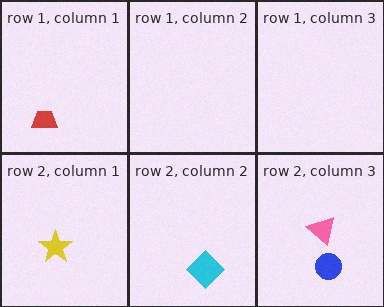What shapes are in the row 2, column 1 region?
The yellow star.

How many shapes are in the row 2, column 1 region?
1.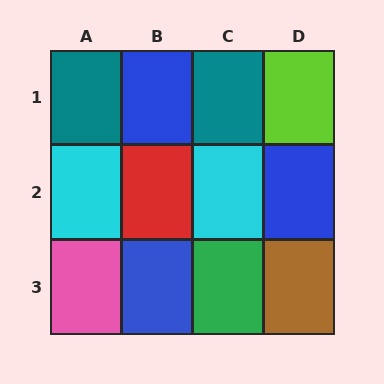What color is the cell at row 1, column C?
Teal.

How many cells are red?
1 cell is red.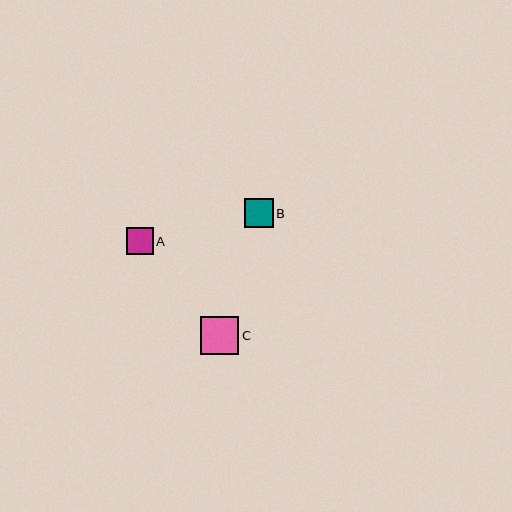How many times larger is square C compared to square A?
Square C is approximately 1.4 times the size of square A.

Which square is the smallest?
Square A is the smallest with a size of approximately 27 pixels.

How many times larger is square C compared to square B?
Square C is approximately 1.3 times the size of square B.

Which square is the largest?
Square C is the largest with a size of approximately 38 pixels.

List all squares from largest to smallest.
From largest to smallest: C, B, A.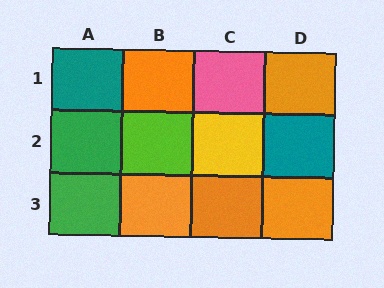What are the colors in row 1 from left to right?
Teal, orange, pink, orange.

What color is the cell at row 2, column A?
Green.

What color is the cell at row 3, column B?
Orange.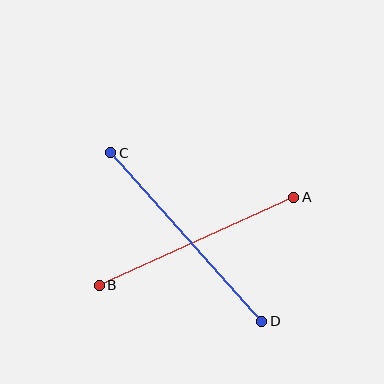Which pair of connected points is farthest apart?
Points C and D are farthest apart.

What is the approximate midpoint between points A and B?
The midpoint is at approximately (196, 241) pixels.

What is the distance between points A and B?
The distance is approximately 213 pixels.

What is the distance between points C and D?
The distance is approximately 226 pixels.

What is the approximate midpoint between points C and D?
The midpoint is at approximately (186, 237) pixels.